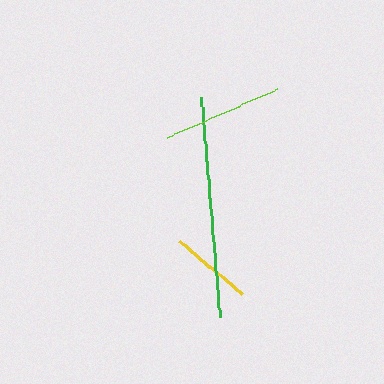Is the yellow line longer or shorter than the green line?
The green line is longer than the yellow line.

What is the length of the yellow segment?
The yellow segment is approximately 82 pixels long.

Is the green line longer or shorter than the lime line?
The green line is longer than the lime line.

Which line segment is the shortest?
The yellow line is the shortest at approximately 82 pixels.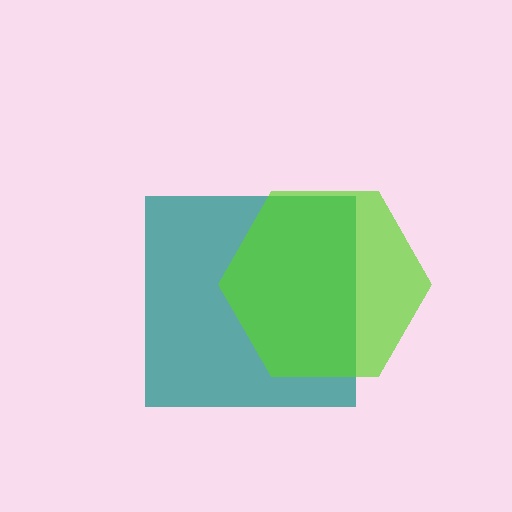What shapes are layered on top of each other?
The layered shapes are: a teal square, a lime hexagon.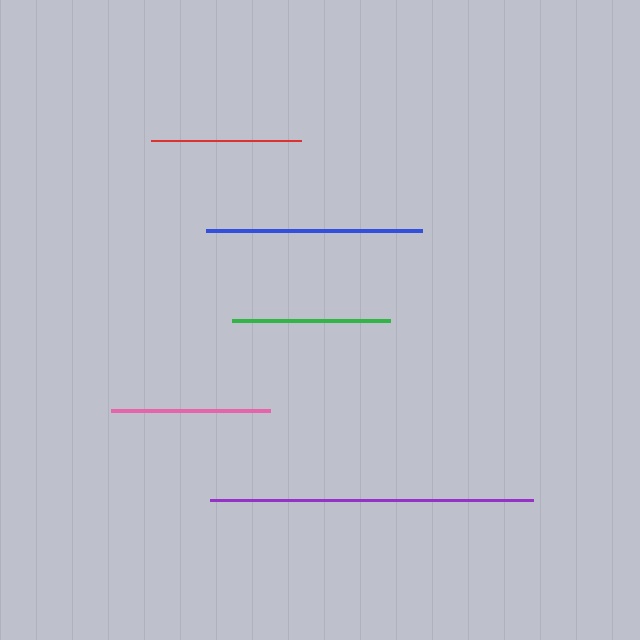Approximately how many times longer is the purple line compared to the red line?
The purple line is approximately 2.1 times the length of the red line.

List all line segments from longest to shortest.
From longest to shortest: purple, blue, pink, green, red.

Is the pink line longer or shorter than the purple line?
The purple line is longer than the pink line.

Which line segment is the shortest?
The red line is the shortest at approximately 150 pixels.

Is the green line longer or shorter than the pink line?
The pink line is longer than the green line.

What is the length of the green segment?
The green segment is approximately 158 pixels long.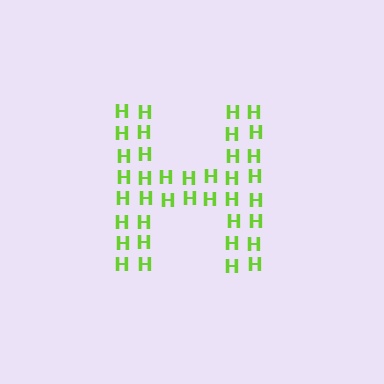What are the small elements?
The small elements are letter H's.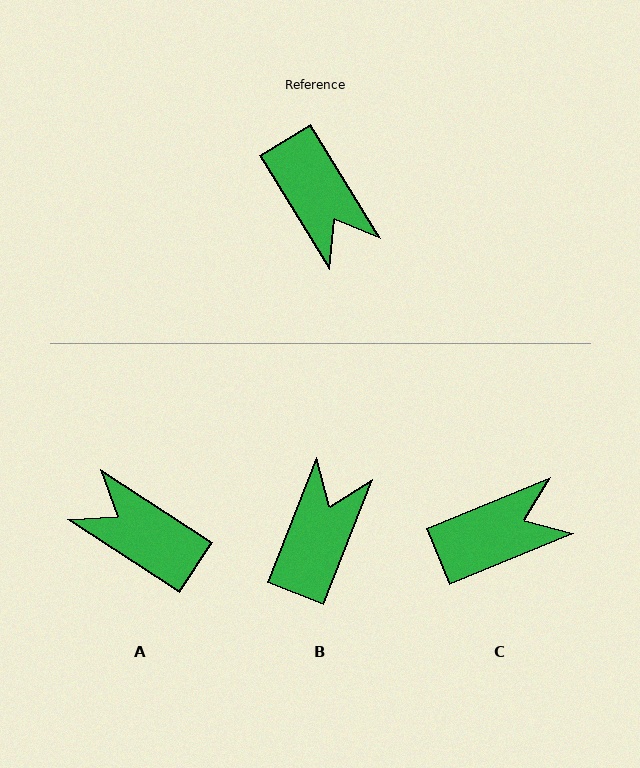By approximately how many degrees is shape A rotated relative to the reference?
Approximately 155 degrees clockwise.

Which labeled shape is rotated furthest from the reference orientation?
A, about 155 degrees away.